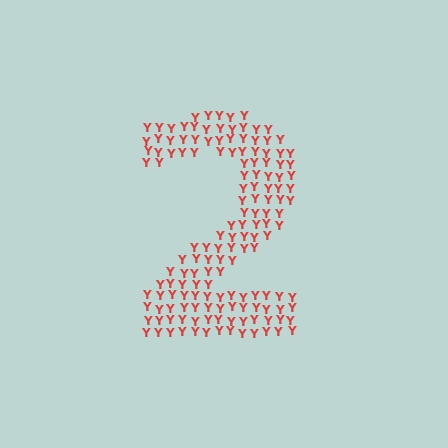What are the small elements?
The small elements are letter Y's.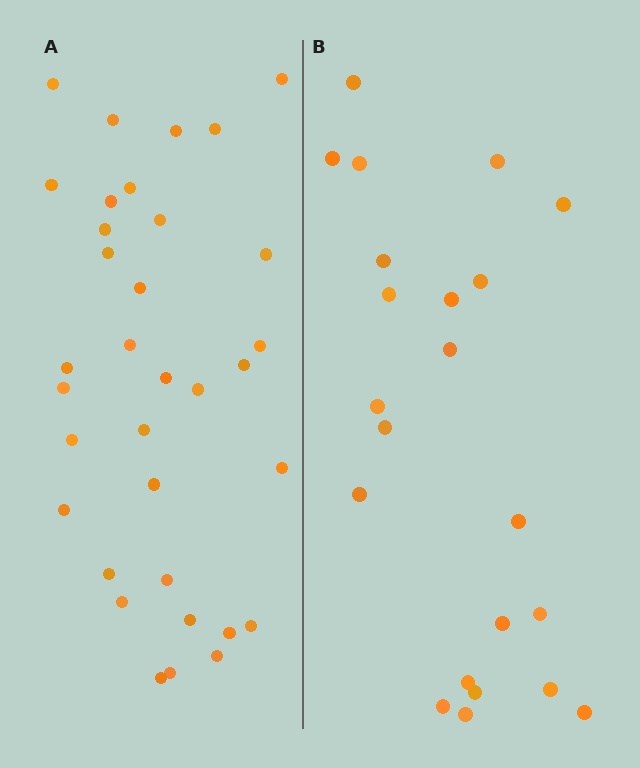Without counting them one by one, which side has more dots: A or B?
Region A (the left region) has more dots.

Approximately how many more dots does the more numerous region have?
Region A has roughly 12 or so more dots than region B.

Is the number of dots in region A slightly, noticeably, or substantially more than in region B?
Region A has substantially more. The ratio is roughly 1.5 to 1.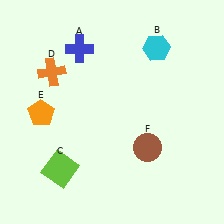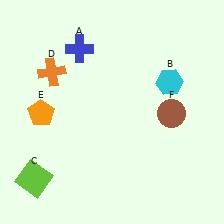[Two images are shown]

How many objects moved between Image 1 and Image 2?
3 objects moved between the two images.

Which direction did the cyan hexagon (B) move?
The cyan hexagon (B) moved down.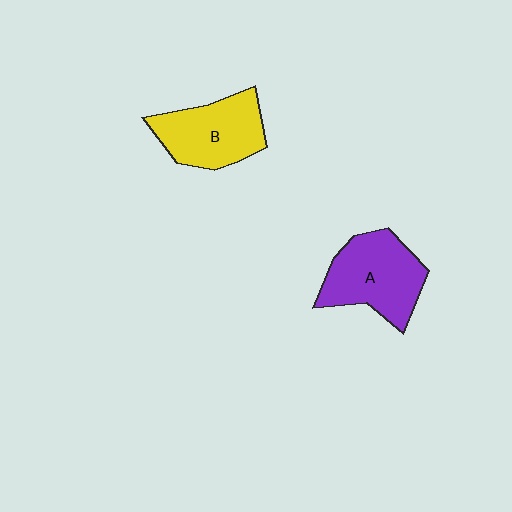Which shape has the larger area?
Shape A (purple).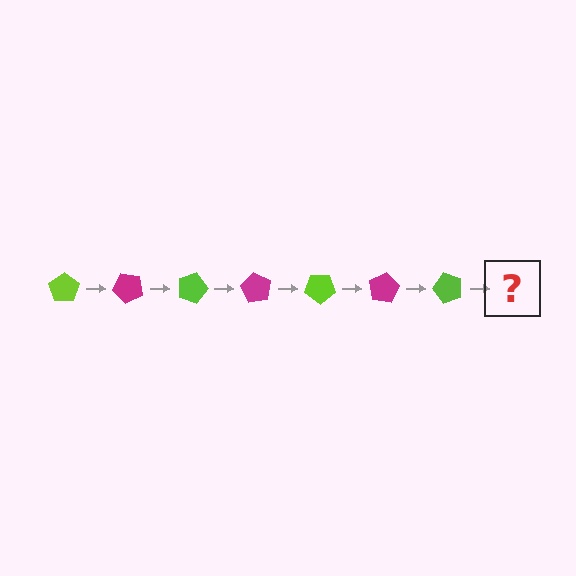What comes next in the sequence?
The next element should be a magenta pentagon, rotated 315 degrees from the start.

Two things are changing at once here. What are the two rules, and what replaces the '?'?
The two rules are that it rotates 45 degrees each step and the color cycles through lime and magenta. The '?' should be a magenta pentagon, rotated 315 degrees from the start.